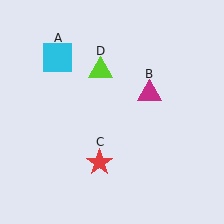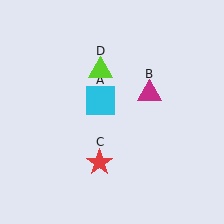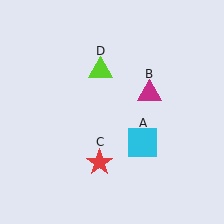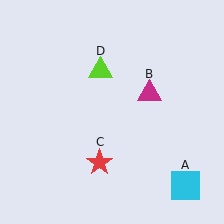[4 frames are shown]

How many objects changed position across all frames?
1 object changed position: cyan square (object A).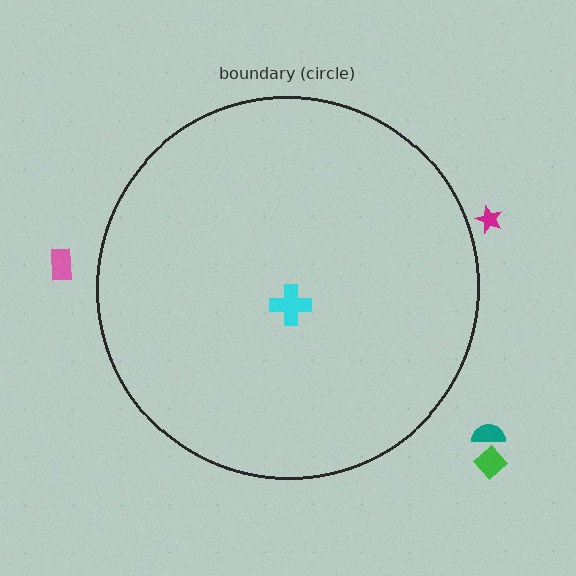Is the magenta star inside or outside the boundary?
Outside.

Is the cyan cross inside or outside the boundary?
Inside.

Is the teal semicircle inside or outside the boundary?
Outside.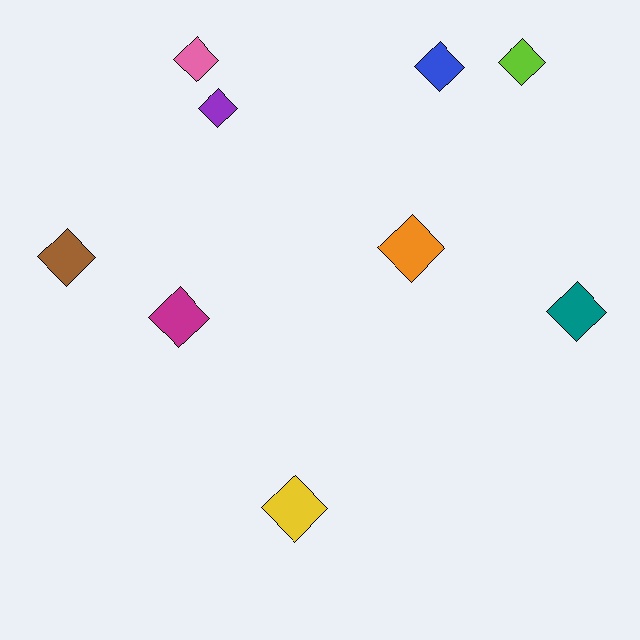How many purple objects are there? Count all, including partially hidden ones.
There is 1 purple object.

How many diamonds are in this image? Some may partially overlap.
There are 9 diamonds.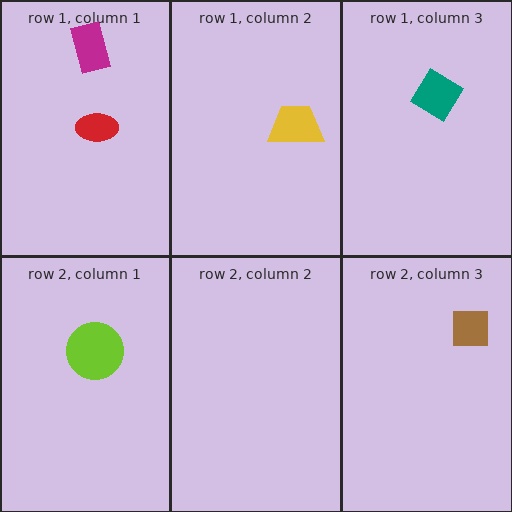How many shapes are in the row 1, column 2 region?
1.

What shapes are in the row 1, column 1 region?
The red ellipse, the magenta rectangle.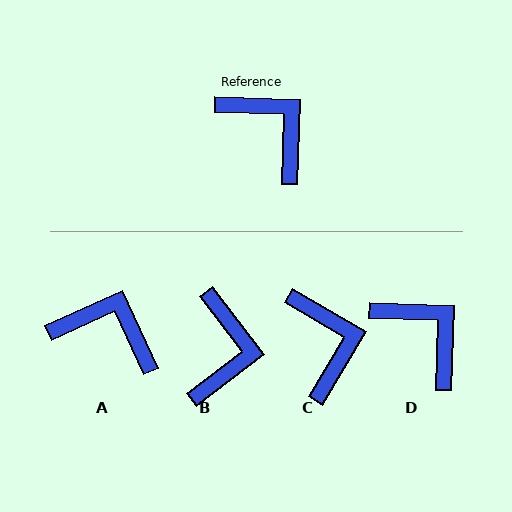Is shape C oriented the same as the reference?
No, it is off by about 29 degrees.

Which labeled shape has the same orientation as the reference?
D.